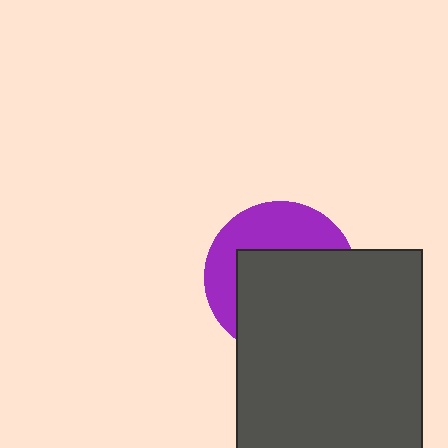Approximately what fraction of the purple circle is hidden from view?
Roughly 61% of the purple circle is hidden behind the dark gray rectangle.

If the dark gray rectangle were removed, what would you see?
You would see the complete purple circle.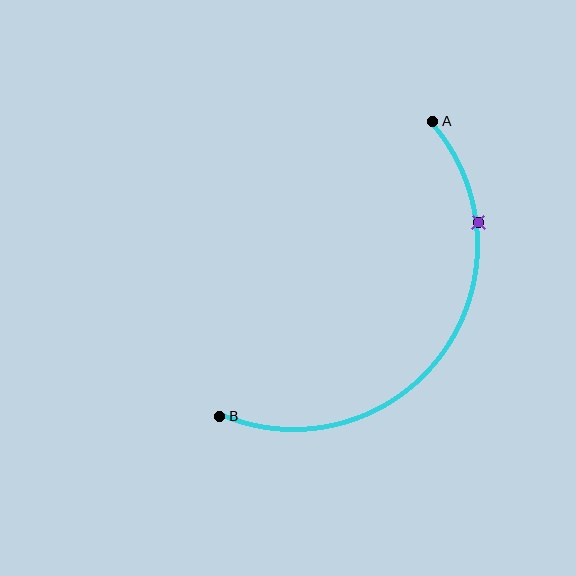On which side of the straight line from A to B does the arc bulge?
The arc bulges below and to the right of the straight line connecting A and B.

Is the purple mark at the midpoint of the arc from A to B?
No. The purple mark lies on the arc but is closer to endpoint A. The arc midpoint would be at the point on the curve equidistant along the arc from both A and B.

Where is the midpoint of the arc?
The arc midpoint is the point on the curve farthest from the straight line joining A and B. It sits below and to the right of that line.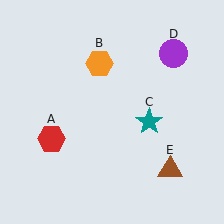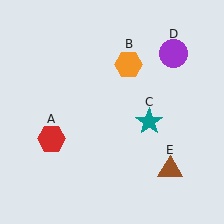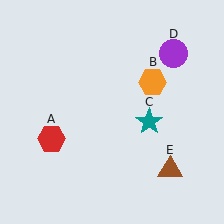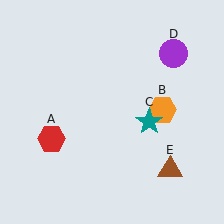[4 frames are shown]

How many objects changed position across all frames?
1 object changed position: orange hexagon (object B).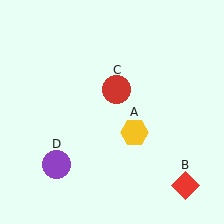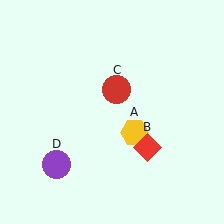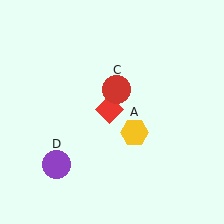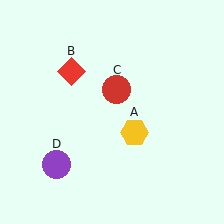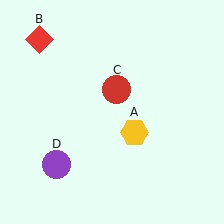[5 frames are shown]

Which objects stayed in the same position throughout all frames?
Yellow hexagon (object A) and red circle (object C) and purple circle (object D) remained stationary.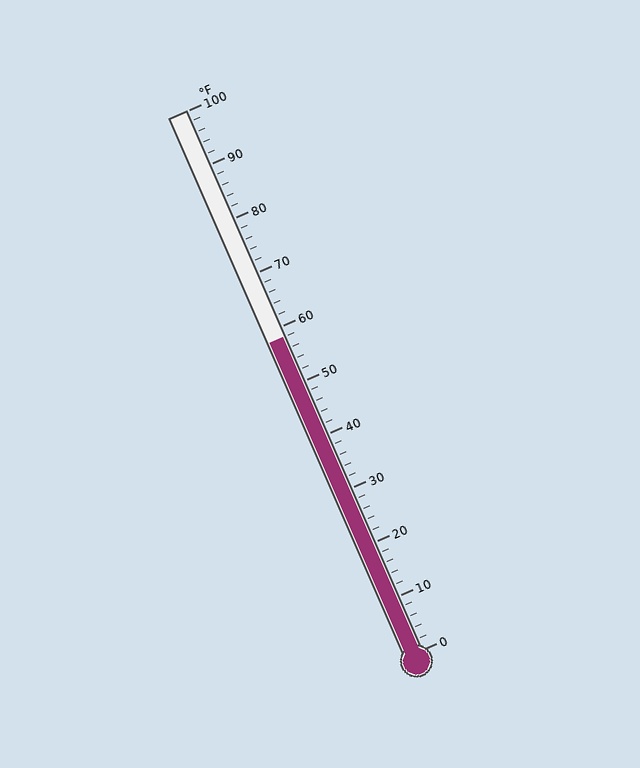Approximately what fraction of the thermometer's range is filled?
The thermometer is filled to approximately 60% of its range.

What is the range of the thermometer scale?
The thermometer scale ranges from 0°F to 100°F.